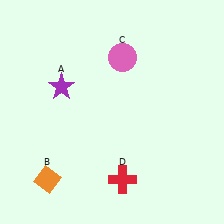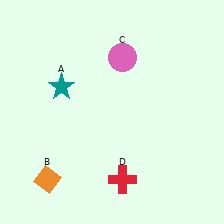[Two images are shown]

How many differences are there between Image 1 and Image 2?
There is 1 difference between the two images.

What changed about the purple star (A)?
In Image 1, A is purple. In Image 2, it changed to teal.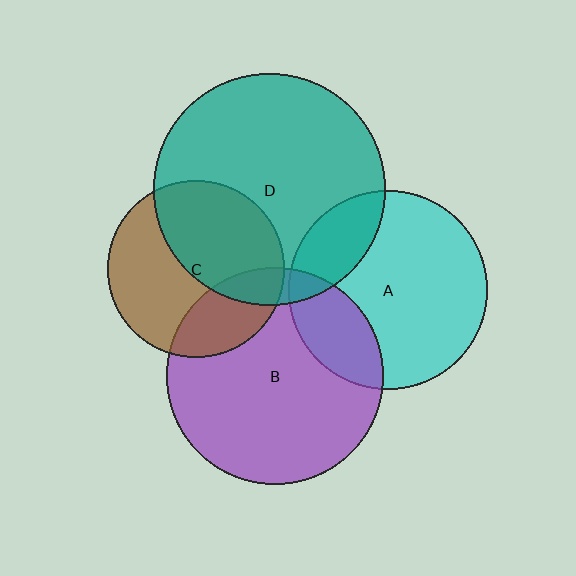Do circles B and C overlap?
Yes.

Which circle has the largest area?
Circle D (teal).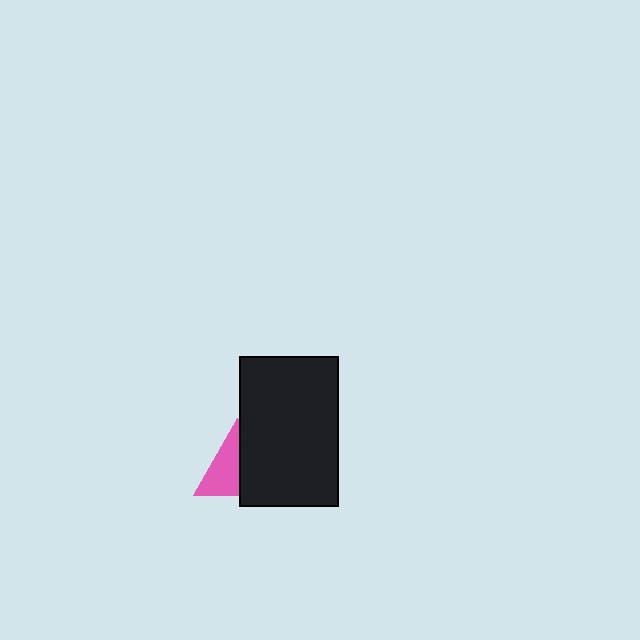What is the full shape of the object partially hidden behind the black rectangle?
The partially hidden object is a pink triangle.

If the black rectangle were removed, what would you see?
You would see the complete pink triangle.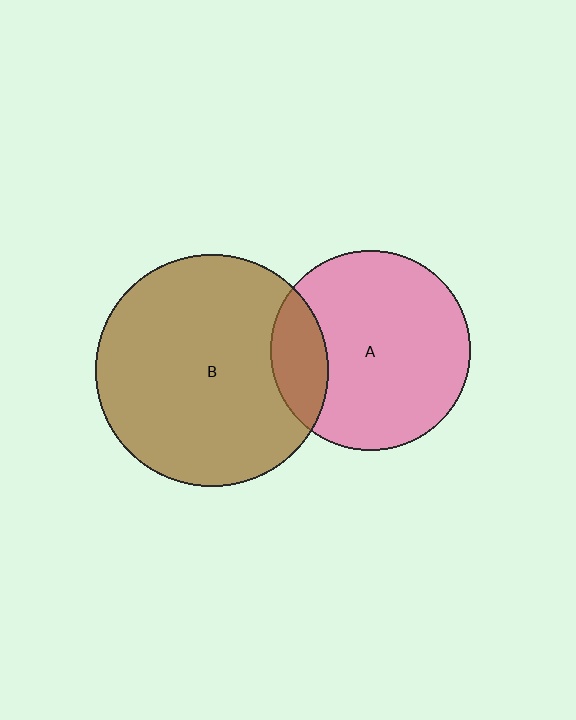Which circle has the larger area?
Circle B (brown).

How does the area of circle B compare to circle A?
Approximately 1.4 times.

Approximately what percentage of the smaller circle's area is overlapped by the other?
Approximately 20%.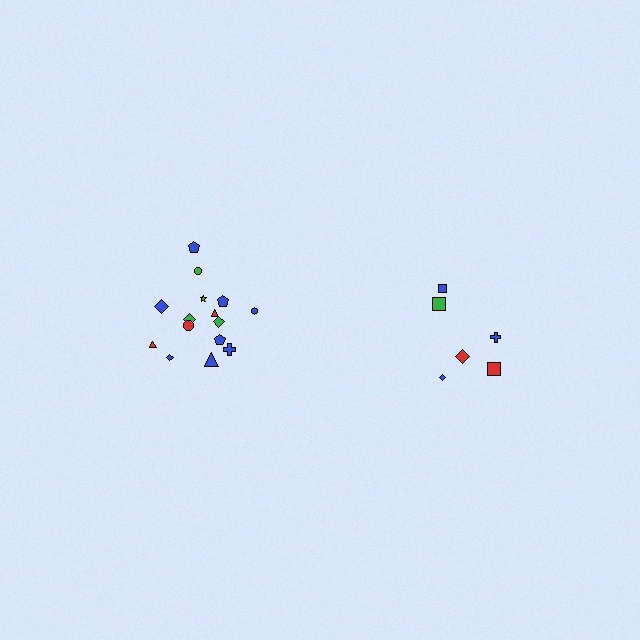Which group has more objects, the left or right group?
The left group.